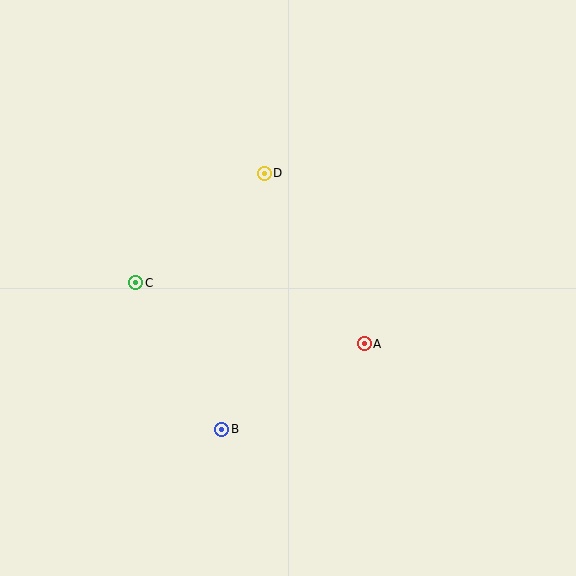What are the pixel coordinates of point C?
Point C is at (136, 283).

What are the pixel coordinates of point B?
Point B is at (222, 429).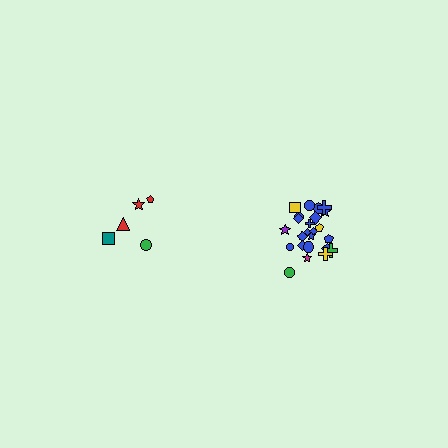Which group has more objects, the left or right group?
The right group.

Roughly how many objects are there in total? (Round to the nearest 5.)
Roughly 30 objects in total.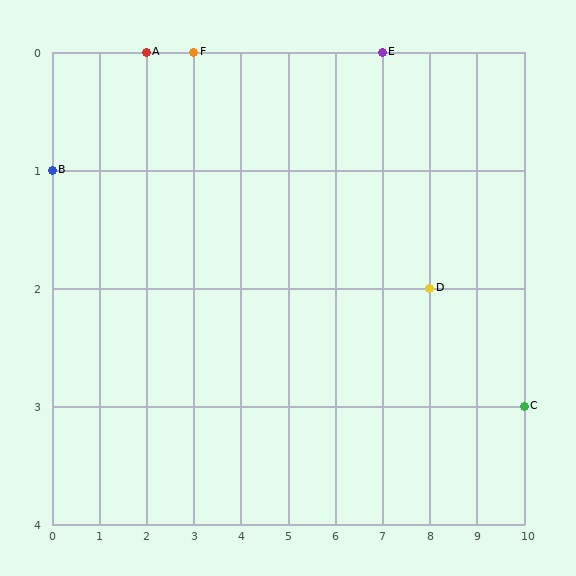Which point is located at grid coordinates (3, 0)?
Point F is at (3, 0).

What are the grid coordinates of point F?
Point F is at grid coordinates (3, 0).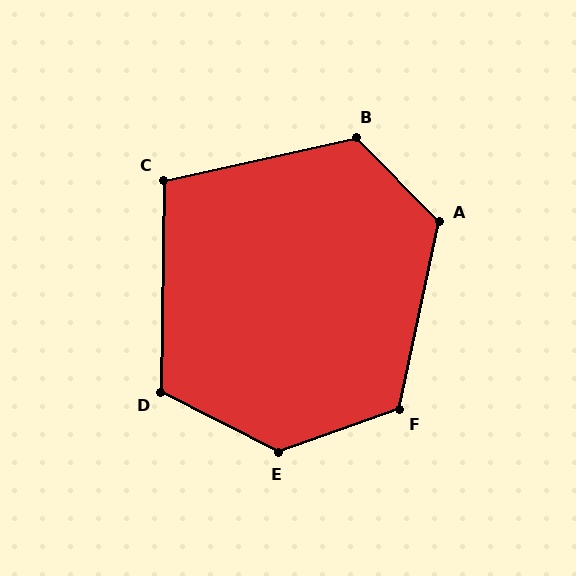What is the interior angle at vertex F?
Approximately 122 degrees (obtuse).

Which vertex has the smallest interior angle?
C, at approximately 103 degrees.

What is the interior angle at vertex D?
Approximately 116 degrees (obtuse).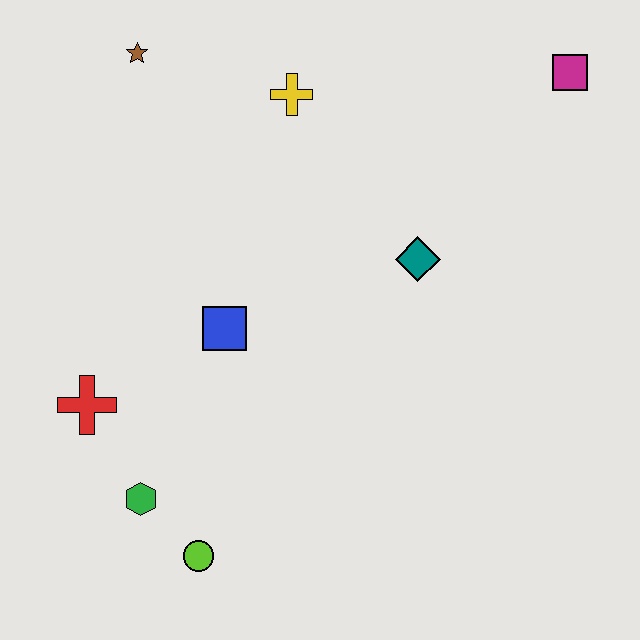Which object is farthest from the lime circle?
The magenta square is farthest from the lime circle.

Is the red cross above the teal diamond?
No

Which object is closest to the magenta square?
The teal diamond is closest to the magenta square.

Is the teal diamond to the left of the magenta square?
Yes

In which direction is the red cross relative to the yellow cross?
The red cross is below the yellow cross.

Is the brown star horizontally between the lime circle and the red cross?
Yes